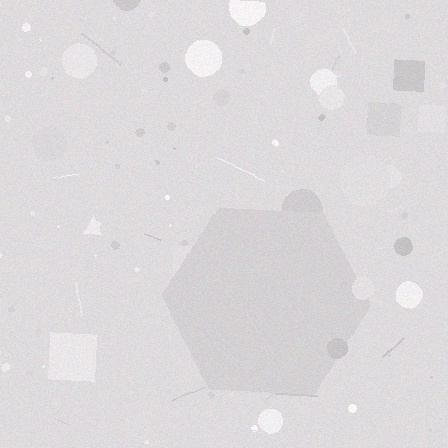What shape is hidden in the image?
A hexagon is hidden in the image.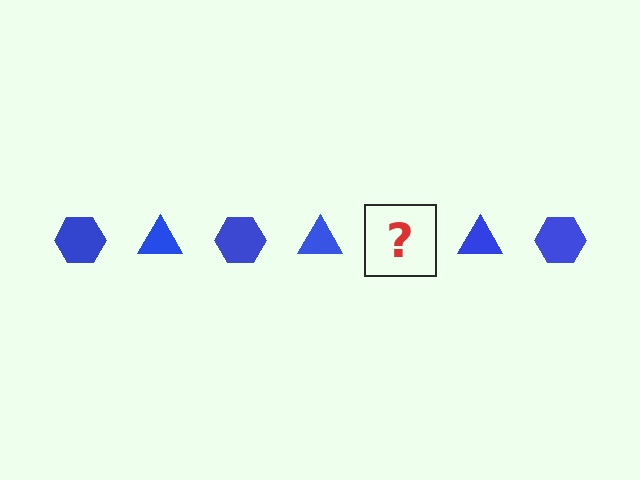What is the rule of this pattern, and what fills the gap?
The rule is that the pattern cycles through hexagon, triangle shapes in blue. The gap should be filled with a blue hexagon.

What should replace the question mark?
The question mark should be replaced with a blue hexagon.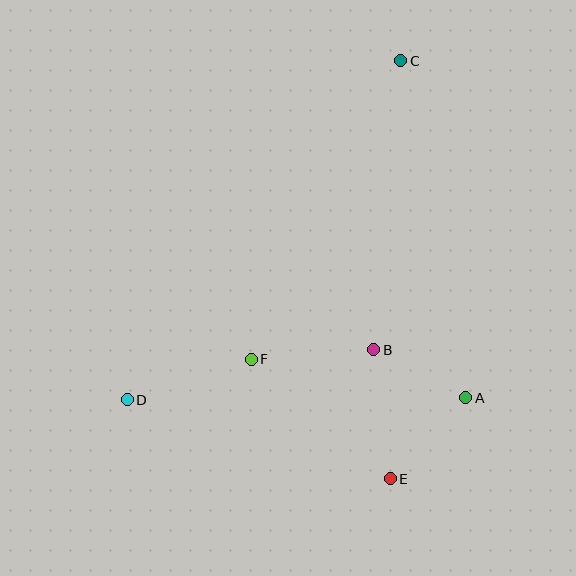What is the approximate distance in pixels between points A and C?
The distance between A and C is approximately 343 pixels.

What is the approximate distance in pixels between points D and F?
The distance between D and F is approximately 130 pixels.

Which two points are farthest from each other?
Points C and D are farthest from each other.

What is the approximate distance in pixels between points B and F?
The distance between B and F is approximately 123 pixels.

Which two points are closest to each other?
Points A and B are closest to each other.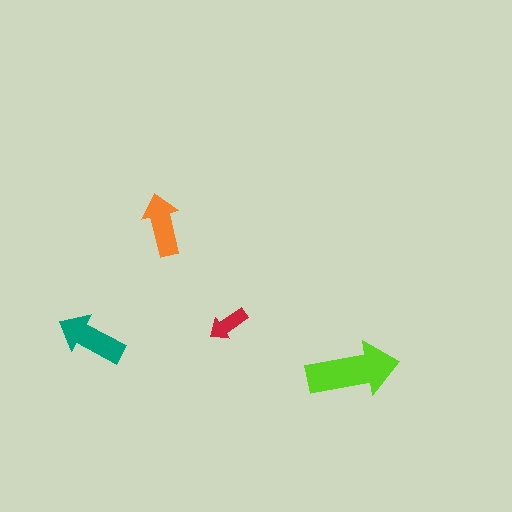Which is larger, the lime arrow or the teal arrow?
The lime one.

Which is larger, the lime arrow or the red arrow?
The lime one.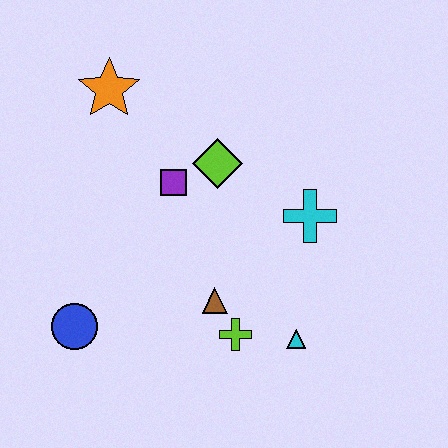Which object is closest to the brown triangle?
The lime cross is closest to the brown triangle.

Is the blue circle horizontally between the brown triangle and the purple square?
No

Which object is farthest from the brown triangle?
The orange star is farthest from the brown triangle.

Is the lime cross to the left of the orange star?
No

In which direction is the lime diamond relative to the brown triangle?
The lime diamond is above the brown triangle.